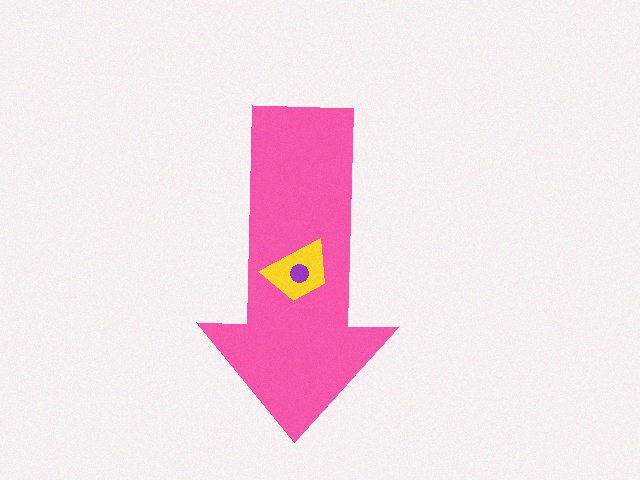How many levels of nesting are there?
3.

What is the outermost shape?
The pink arrow.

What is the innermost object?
The purple circle.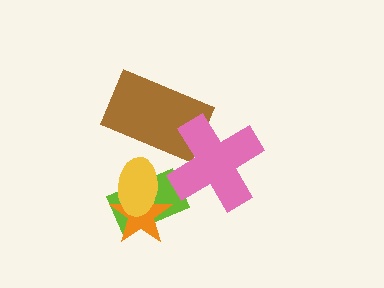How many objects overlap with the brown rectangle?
1 object overlaps with the brown rectangle.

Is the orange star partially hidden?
Yes, it is partially covered by another shape.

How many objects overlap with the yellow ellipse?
2 objects overlap with the yellow ellipse.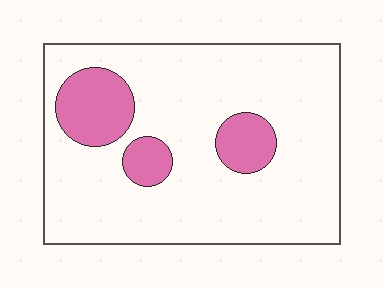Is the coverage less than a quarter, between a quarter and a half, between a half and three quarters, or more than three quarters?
Less than a quarter.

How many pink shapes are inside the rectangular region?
3.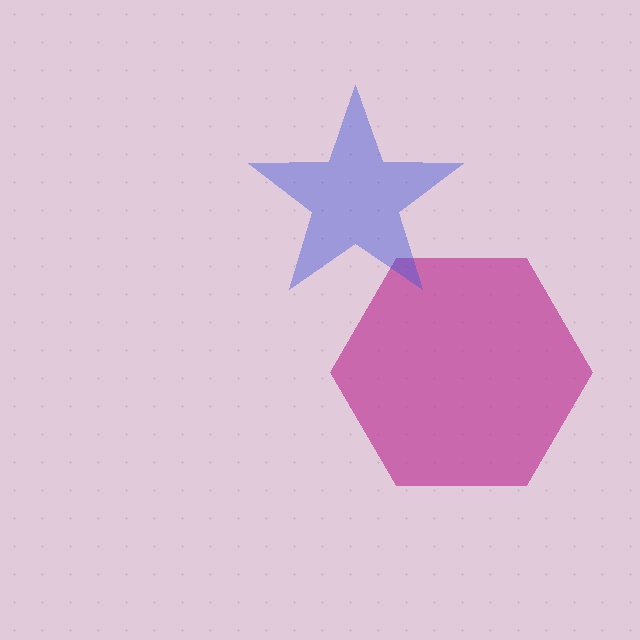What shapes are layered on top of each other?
The layered shapes are: a magenta hexagon, a blue star.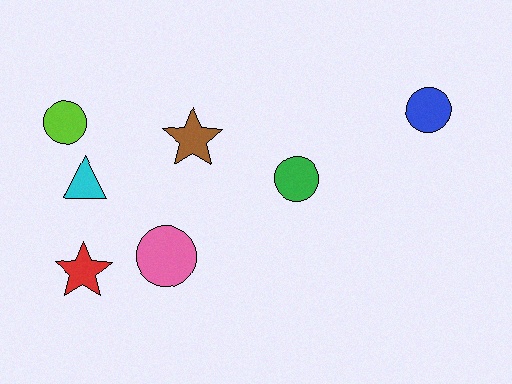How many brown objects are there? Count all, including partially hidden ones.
There is 1 brown object.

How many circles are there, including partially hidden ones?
There are 4 circles.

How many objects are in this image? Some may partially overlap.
There are 7 objects.